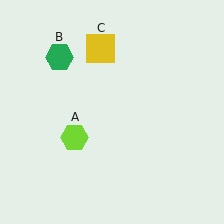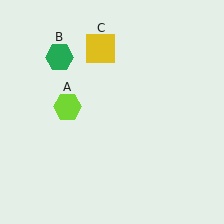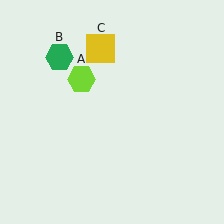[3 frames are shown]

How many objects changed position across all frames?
1 object changed position: lime hexagon (object A).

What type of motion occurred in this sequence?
The lime hexagon (object A) rotated clockwise around the center of the scene.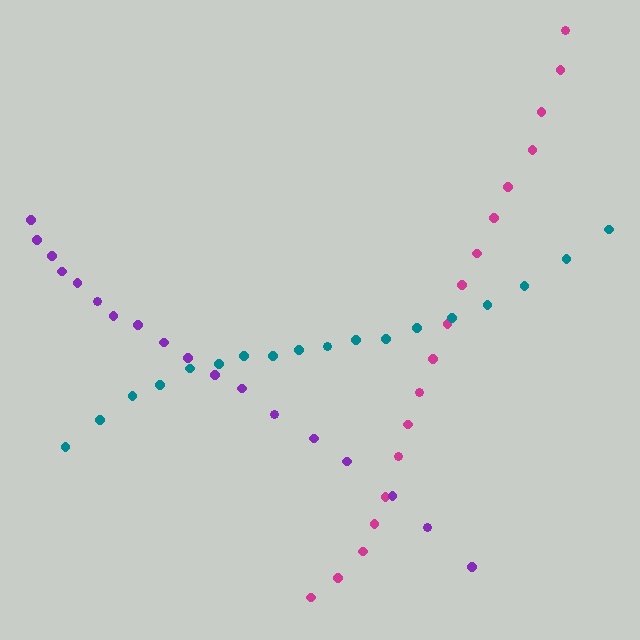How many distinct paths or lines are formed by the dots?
There are 3 distinct paths.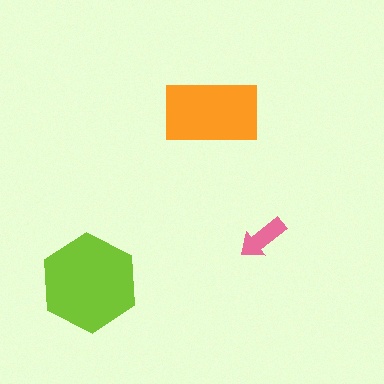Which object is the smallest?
The pink arrow.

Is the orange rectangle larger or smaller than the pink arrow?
Larger.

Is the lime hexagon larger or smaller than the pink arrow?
Larger.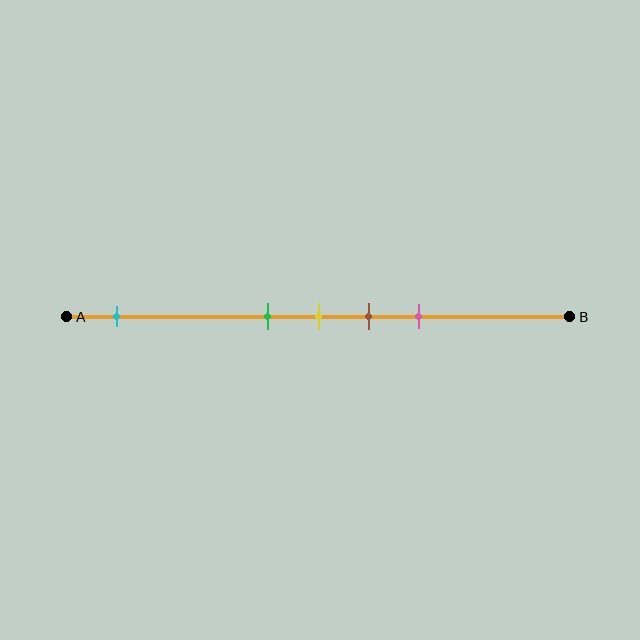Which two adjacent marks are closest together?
The green and yellow marks are the closest adjacent pair.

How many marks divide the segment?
There are 5 marks dividing the segment.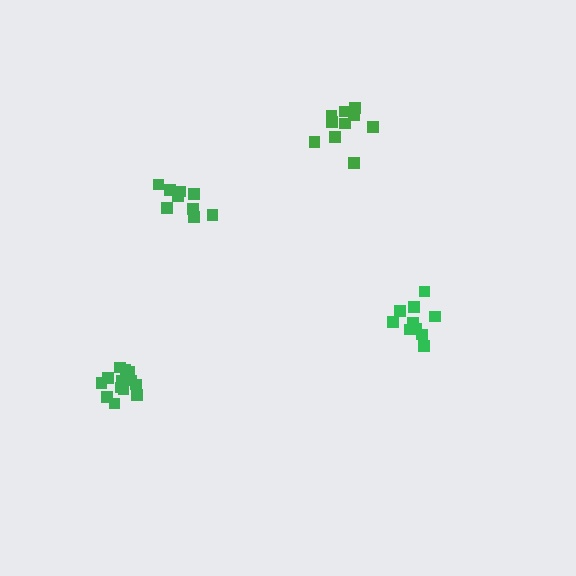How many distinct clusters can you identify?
There are 4 distinct clusters.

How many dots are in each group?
Group 1: 9 dots, Group 2: 10 dots, Group 3: 14 dots, Group 4: 10 dots (43 total).